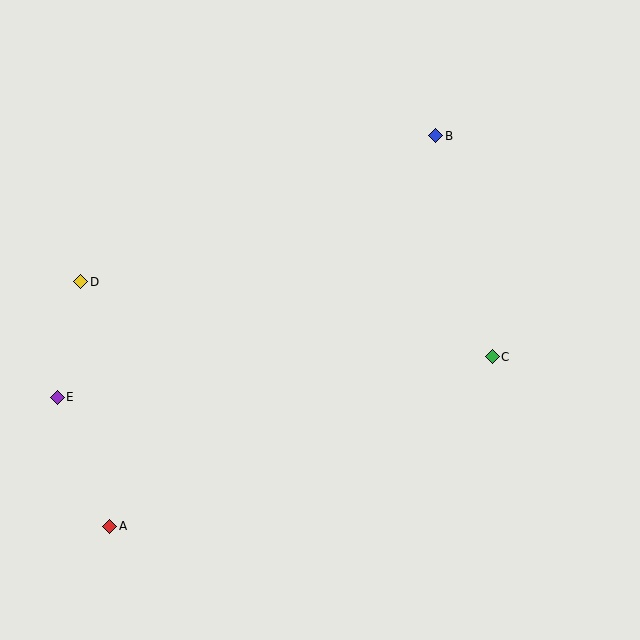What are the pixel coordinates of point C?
Point C is at (492, 357).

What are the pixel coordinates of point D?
Point D is at (81, 282).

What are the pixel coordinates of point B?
Point B is at (436, 136).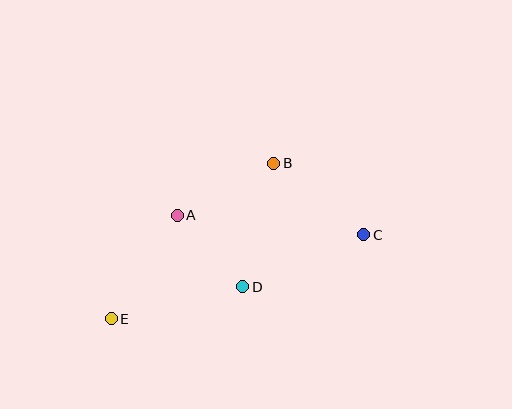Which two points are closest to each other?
Points A and D are closest to each other.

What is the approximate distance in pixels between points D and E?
The distance between D and E is approximately 135 pixels.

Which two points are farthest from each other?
Points C and E are farthest from each other.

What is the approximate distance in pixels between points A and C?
The distance between A and C is approximately 187 pixels.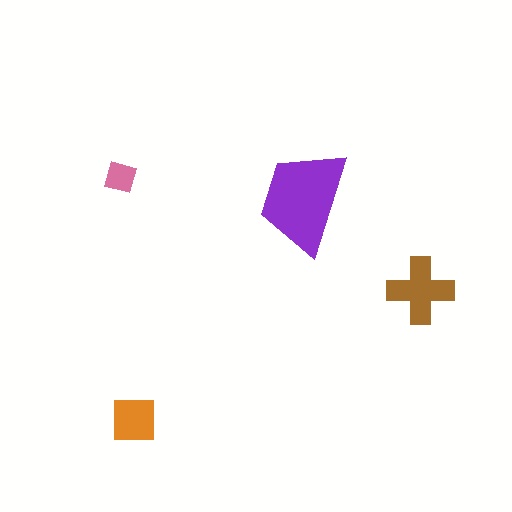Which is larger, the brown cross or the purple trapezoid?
The purple trapezoid.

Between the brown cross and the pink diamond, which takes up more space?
The brown cross.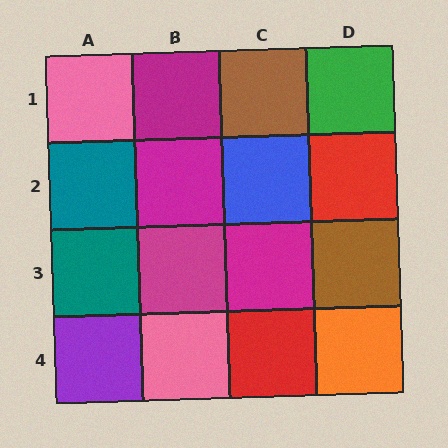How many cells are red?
2 cells are red.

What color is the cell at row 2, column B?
Magenta.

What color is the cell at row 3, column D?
Brown.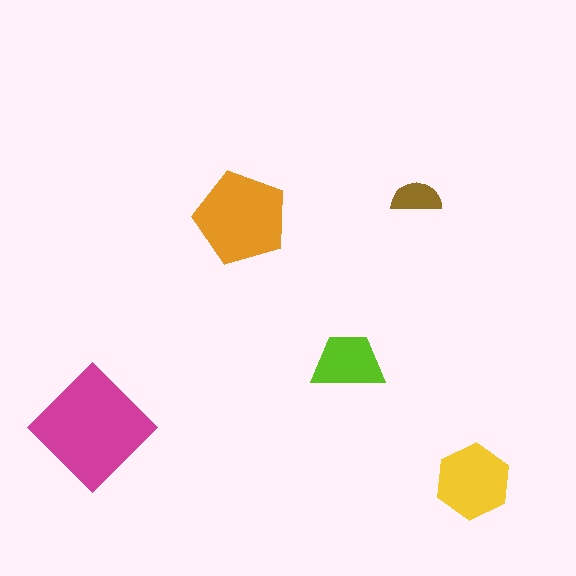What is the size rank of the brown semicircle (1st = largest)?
5th.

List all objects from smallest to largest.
The brown semicircle, the lime trapezoid, the yellow hexagon, the orange pentagon, the magenta diamond.